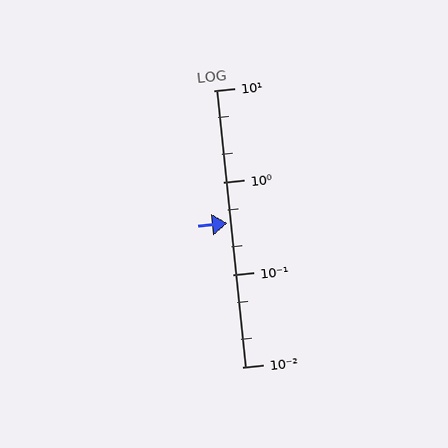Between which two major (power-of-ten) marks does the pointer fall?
The pointer is between 0.1 and 1.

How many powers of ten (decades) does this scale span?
The scale spans 3 decades, from 0.01 to 10.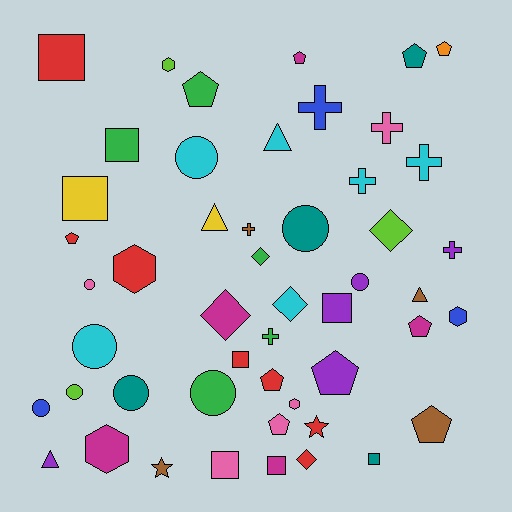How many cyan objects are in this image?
There are 6 cyan objects.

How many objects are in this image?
There are 50 objects.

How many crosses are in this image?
There are 7 crosses.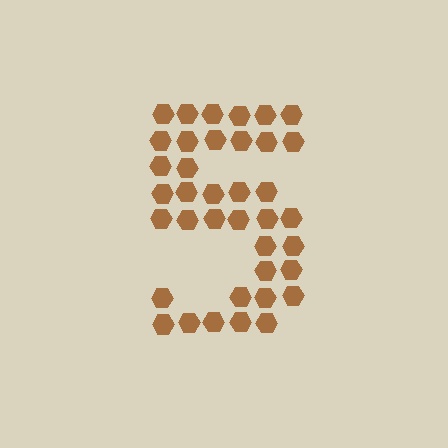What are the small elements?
The small elements are hexagons.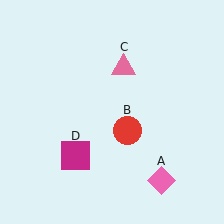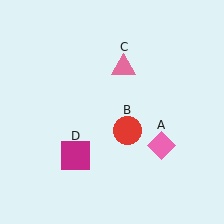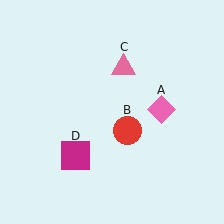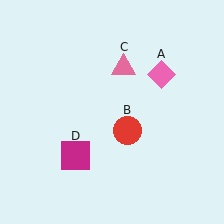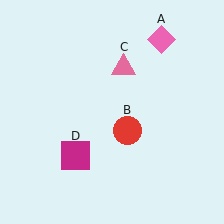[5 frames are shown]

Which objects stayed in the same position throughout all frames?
Red circle (object B) and pink triangle (object C) and magenta square (object D) remained stationary.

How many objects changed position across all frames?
1 object changed position: pink diamond (object A).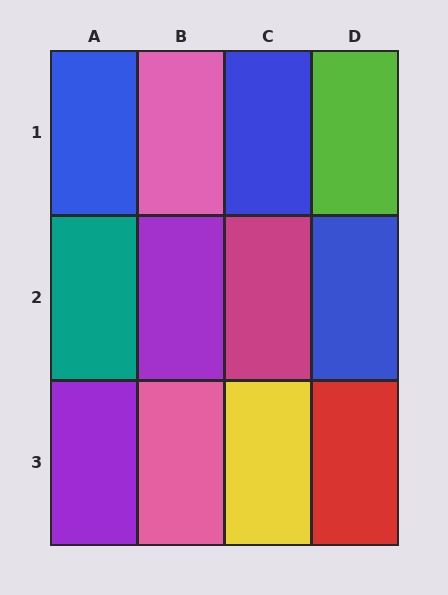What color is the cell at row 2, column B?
Purple.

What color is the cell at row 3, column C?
Yellow.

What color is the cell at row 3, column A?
Purple.